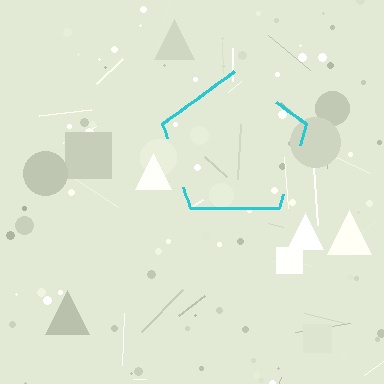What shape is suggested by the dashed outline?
The dashed outline suggests a pentagon.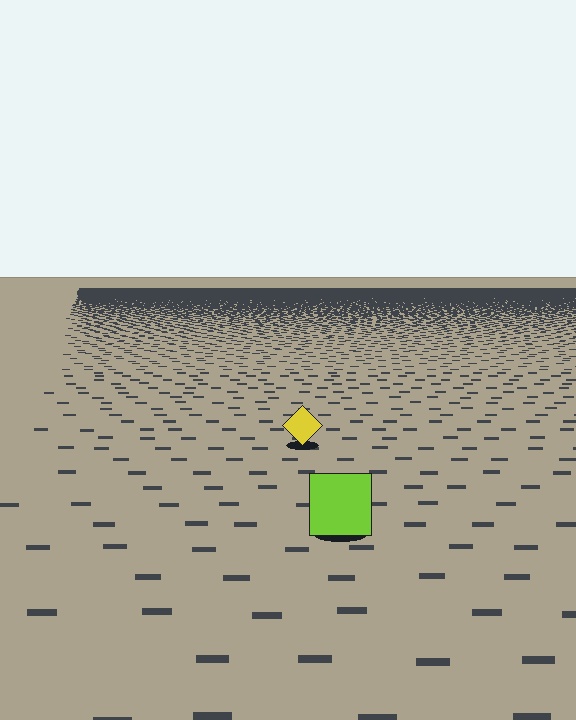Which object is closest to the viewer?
The lime square is closest. The texture marks near it are larger and more spread out.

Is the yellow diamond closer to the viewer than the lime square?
No. The lime square is closer — you can tell from the texture gradient: the ground texture is coarser near it.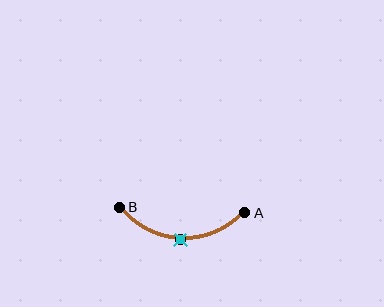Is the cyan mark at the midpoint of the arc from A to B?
Yes. The cyan mark lies on the arc at equal arc-length from both A and B — it is the arc midpoint.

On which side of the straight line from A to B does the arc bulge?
The arc bulges below the straight line connecting A and B.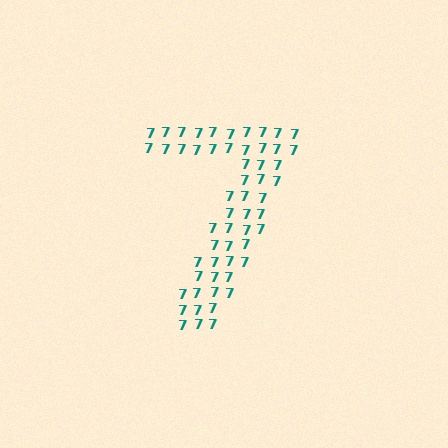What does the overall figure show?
The overall figure shows the digit 7.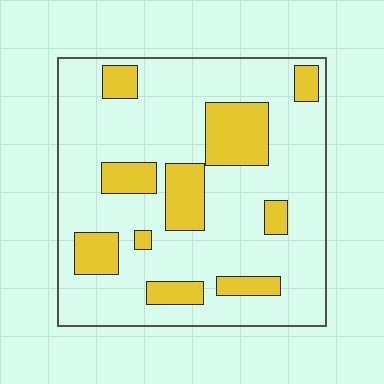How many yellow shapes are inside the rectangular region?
10.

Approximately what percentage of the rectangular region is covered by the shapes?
Approximately 25%.